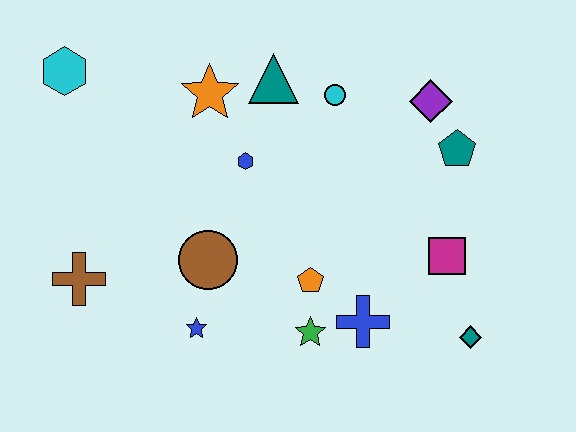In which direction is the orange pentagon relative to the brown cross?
The orange pentagon is to the right of the brown cross.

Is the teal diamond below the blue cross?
Yes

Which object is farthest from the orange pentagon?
The cyan hexagon is farthest from the orange pentagon.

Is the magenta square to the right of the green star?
Yes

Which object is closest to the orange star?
The teal triangle is closest to the orange star.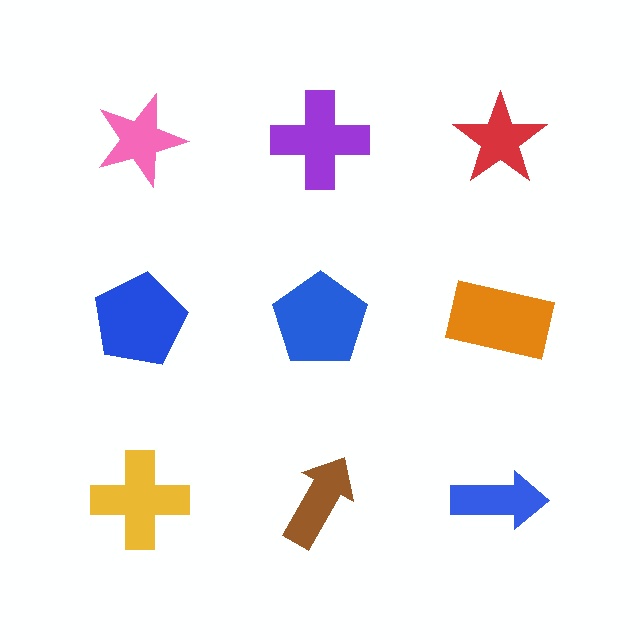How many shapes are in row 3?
3 shapes.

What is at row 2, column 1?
A blue pentagon.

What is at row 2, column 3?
An orange rectangle.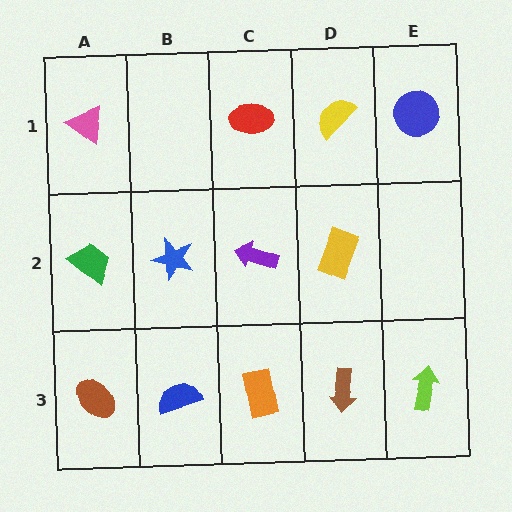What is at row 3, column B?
A blue semicircle.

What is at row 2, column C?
A purple arrow.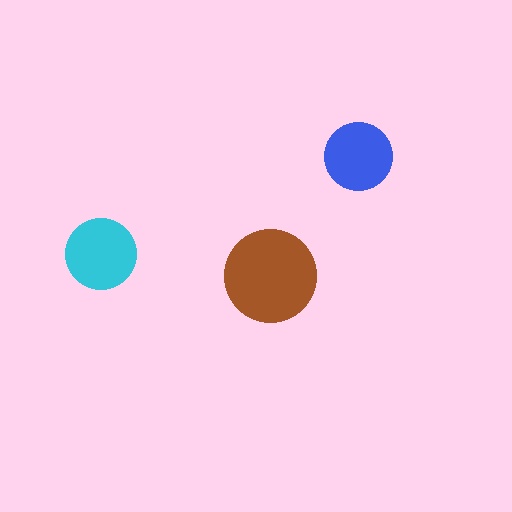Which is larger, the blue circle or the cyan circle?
The cyan one.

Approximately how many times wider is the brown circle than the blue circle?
About 1.5 times wider.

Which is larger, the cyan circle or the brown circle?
The brown one.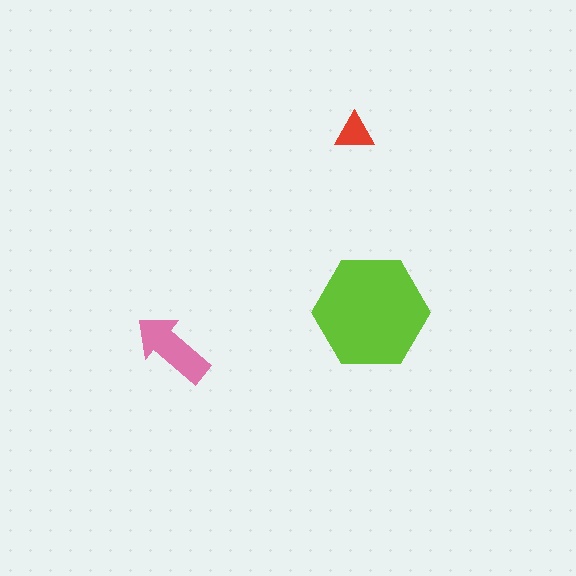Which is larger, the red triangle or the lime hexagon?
The lime hexagon.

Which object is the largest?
The lime hexagon.